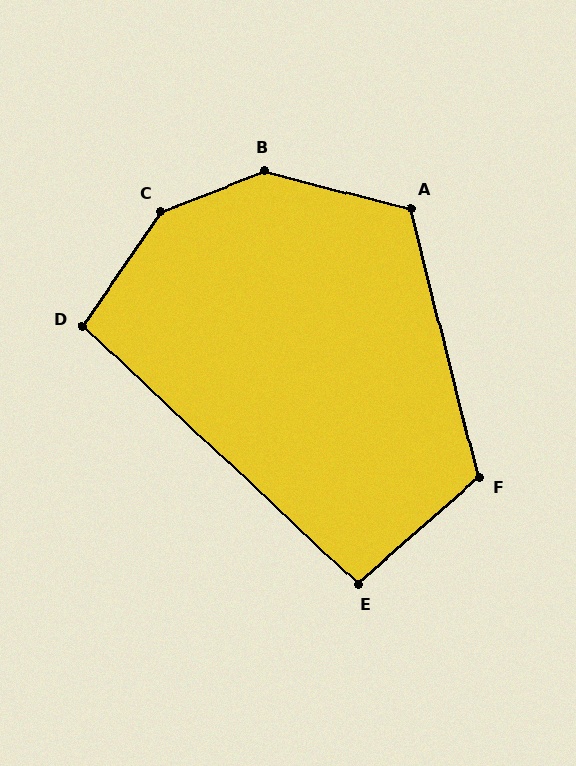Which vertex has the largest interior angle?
C, at approximately 146 degrees.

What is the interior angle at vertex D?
Approximately 99 degrees (obtuse).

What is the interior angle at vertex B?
Approximately 144 degrees (obtuse).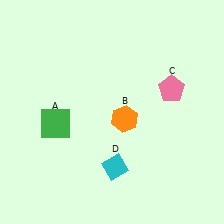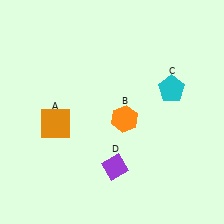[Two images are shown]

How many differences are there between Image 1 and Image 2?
There are 3 differences between the two images.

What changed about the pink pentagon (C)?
In Image 1, C is pink. In Image 2, it changed to cyan.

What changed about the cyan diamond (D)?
In Image 1, D is cyan. In Image 2, it changed to purple.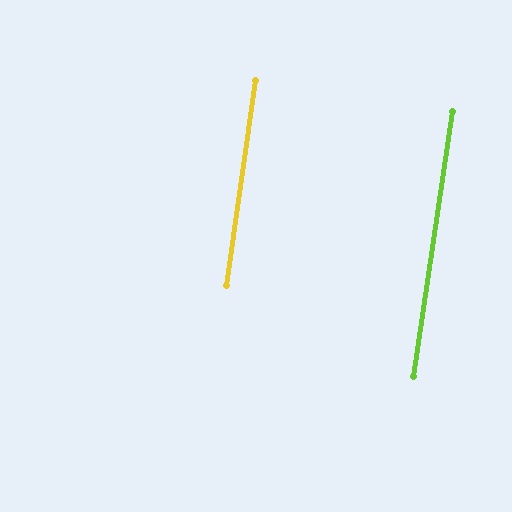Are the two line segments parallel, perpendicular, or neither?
Parallel — their directions differ by only 0.5°.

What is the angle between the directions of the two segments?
Approximately 0 degrees.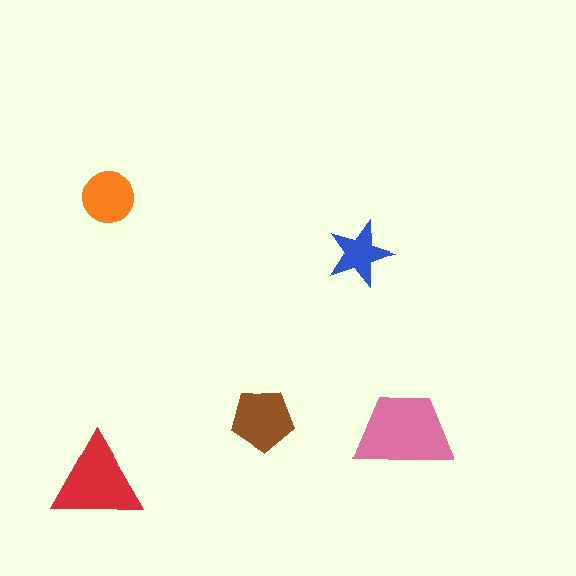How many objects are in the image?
There are 5 objects in the image.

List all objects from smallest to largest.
The blue star, the orange circle, the brown pentagon, the red triangle, the pink trapezoid.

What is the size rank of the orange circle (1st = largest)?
4th.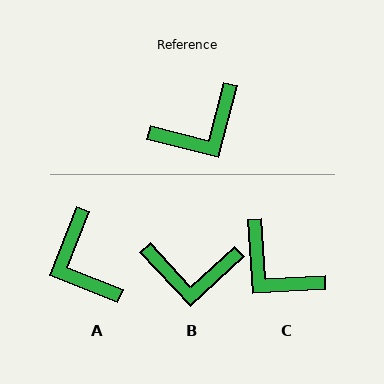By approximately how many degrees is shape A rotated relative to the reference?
Approximately 97 degrees clockwise.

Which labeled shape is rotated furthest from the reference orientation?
A, about 97 degrees away.